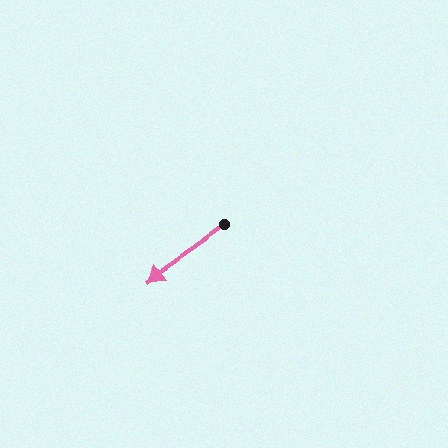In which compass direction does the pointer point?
Southwest.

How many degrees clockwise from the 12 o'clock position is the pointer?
Approximately 235 degrees.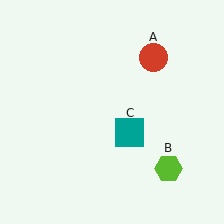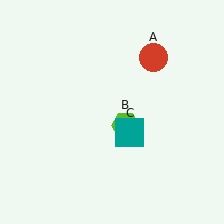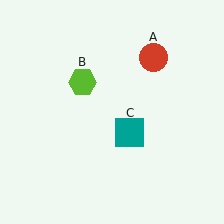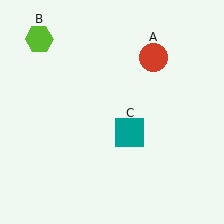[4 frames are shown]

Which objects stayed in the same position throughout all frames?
Red circle (object A) and teal square (object C) remained stationary.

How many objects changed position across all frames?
1 object changed position: lime hexagon (object B).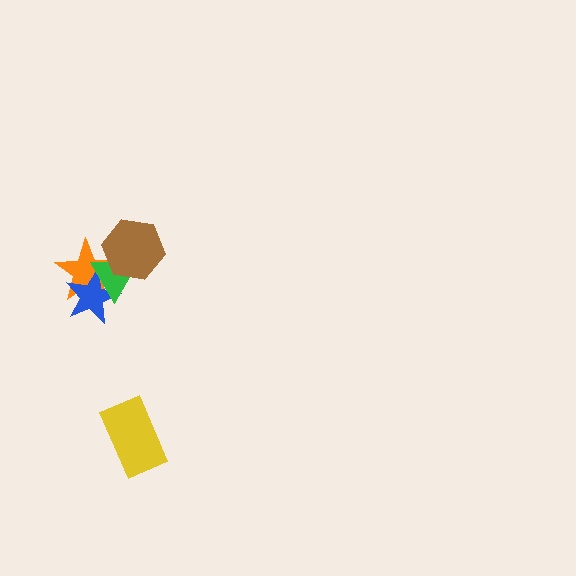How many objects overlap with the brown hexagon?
2 objects overlap with the brown hexagon.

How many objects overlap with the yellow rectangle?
0 objects overlap with the yellow rectangle.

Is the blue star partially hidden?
Yes, it is partially covered by another shape.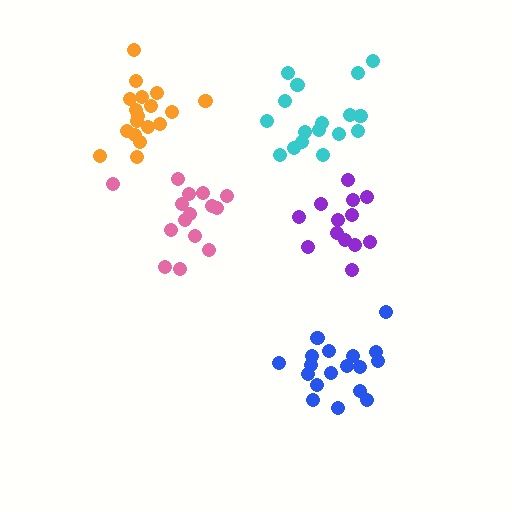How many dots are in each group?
Group 1: 17 dots, Group 2: 15 dots, Group 3: 18 dots, Group 4: 13 dots, Group 5: 18 dots (81 total).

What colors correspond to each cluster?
The clusters are colored: cyan, pink, orange, purple, blue.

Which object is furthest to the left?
The orange cluster is leftmost.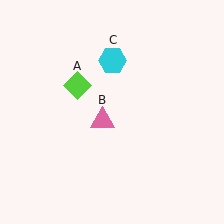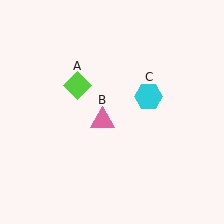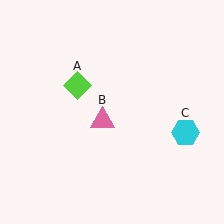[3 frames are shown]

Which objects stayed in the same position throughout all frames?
Lime diamond (object A) and pink triangle (object B) remained stationary.